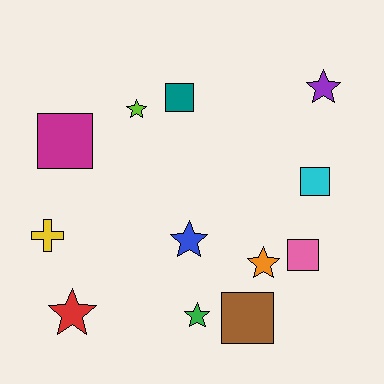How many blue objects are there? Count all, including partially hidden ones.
There is 1 blue object.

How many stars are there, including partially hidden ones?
There are 6 stars.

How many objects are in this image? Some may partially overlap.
There are 12 objects.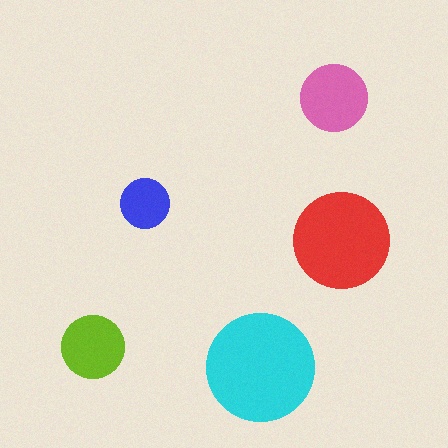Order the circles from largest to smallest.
the cyan one, the red one, the pink one, the lime one, the blue one.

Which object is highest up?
The pink circle is topmost.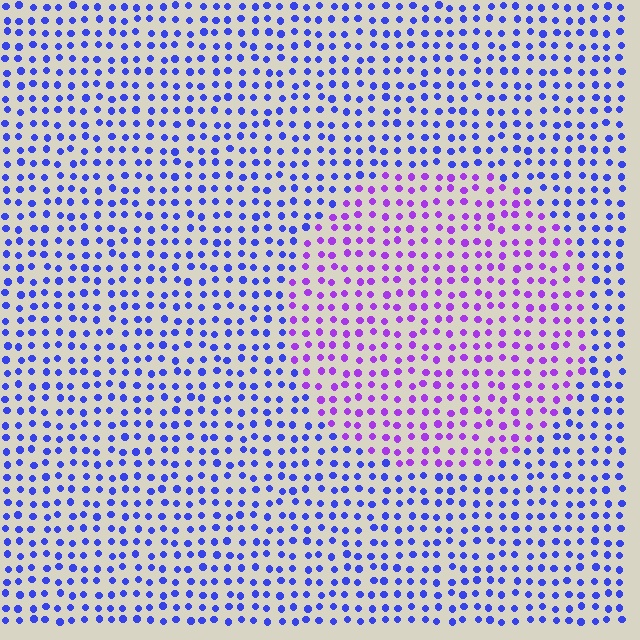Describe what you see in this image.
The image is filled with small blue elements in a uniform arrangement. A circle-shaped region is visible where the elements are tinted to a slightly different hue, forming a subtle color boundary.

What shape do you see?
I see a circle.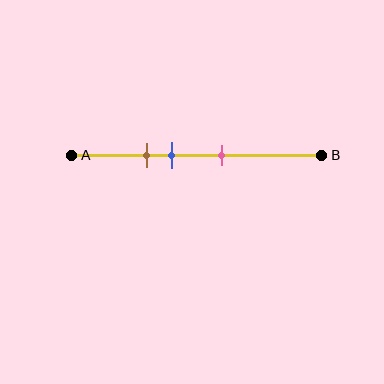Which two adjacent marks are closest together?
The brown and blue marks are the closest adjacent pair.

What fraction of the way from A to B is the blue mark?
The blue mark is approximately 40% (0.4) of the way from A to B.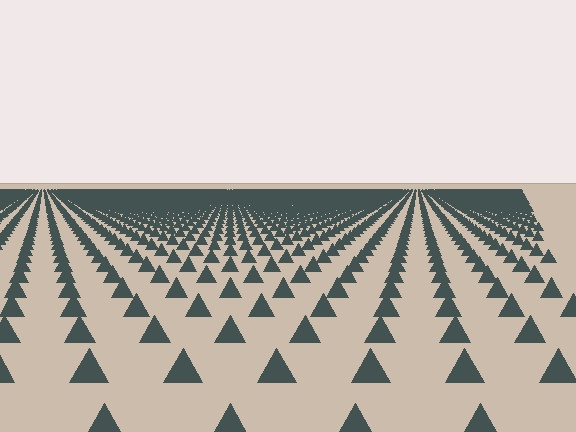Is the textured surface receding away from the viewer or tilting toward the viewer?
The surface is receding away from the viewer. Texture elements get smaller and denser toward the top.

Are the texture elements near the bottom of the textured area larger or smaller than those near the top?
Larger. Near the bottom, elements are closer to the viewer and appear at a bigger on-screen size.